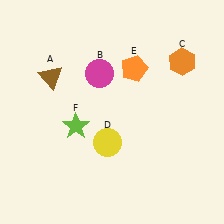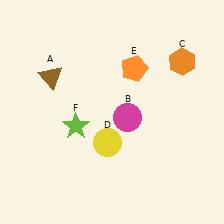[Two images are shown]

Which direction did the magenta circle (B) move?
The magenta circle (B) moved down.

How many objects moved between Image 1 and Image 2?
1 object moved between the two images.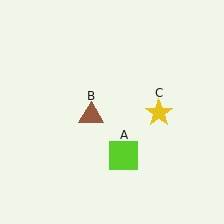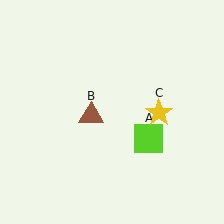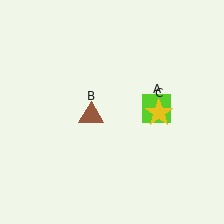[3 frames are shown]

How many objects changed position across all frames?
1 object changed position: lime square (object A).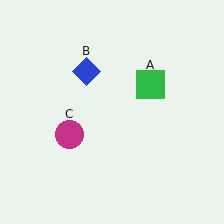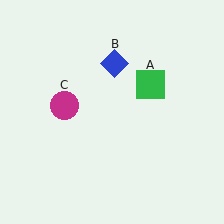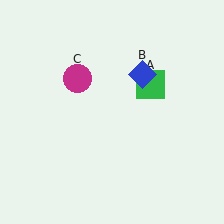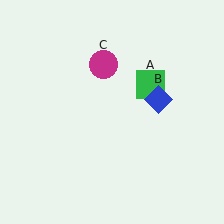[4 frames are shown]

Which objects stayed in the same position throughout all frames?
Green square (object A) remained stationary.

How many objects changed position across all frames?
2 objects changed position: blue diamond (object B), magenta circle (object C).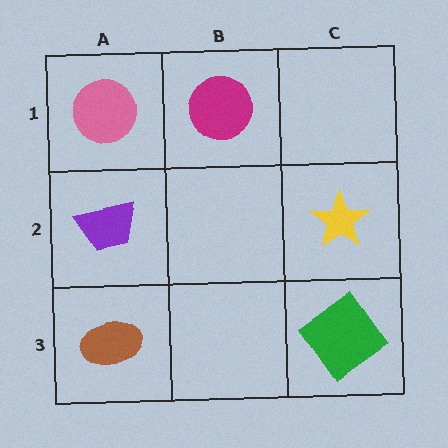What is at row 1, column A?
A pink circle.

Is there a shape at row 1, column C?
No, that cell is empty.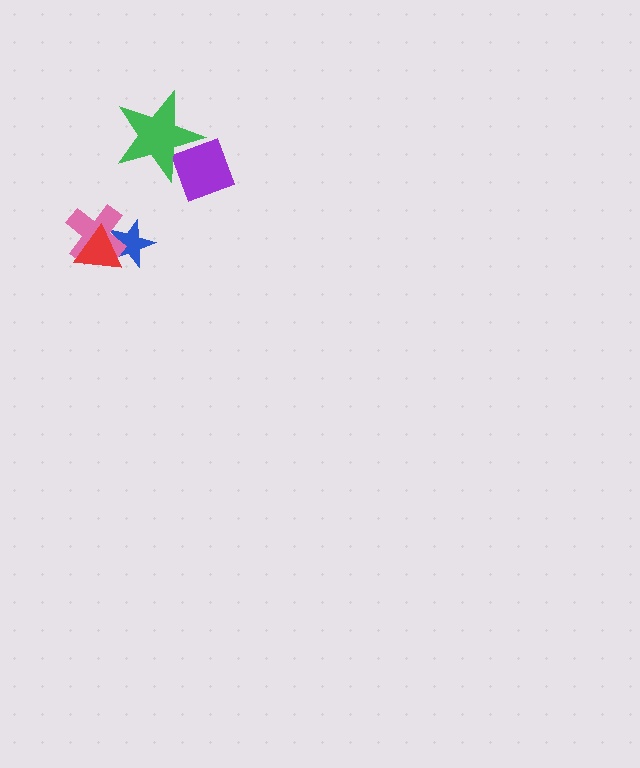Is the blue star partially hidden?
Yes, it is partially covered by another shape.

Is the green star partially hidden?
No, no other shape covers it.